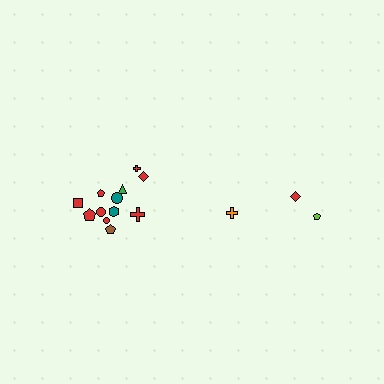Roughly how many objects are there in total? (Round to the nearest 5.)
Roughly 15 objects in total.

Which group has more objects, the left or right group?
The left group.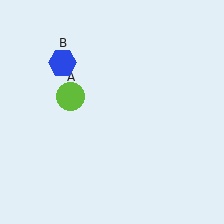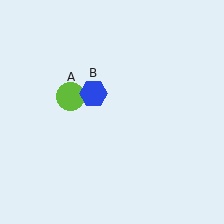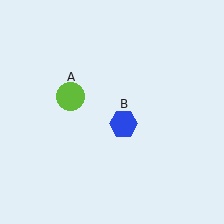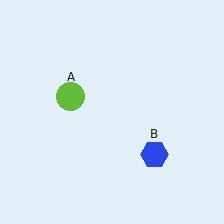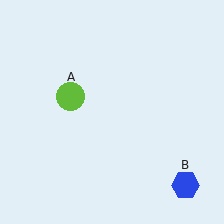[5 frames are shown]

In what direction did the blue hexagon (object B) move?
The blue hexagon (object B) moved down and to the right.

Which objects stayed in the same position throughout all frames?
Lime circle (object A) remained stationary.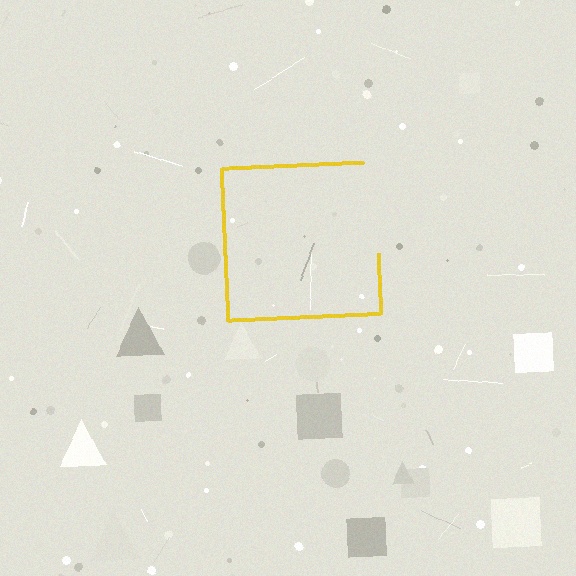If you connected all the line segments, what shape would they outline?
They would outline a square.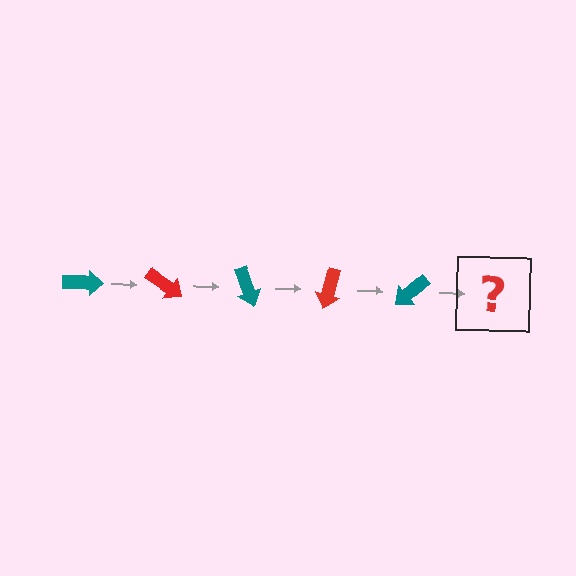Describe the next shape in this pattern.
It should be a red arrow, rotated 175 degrees from the start.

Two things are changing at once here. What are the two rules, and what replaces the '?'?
The two rules are that it rotates 35 degrees each step and the color cycles through teal and red. The '?' should be a red arrow, rotated 175 degrees from the start.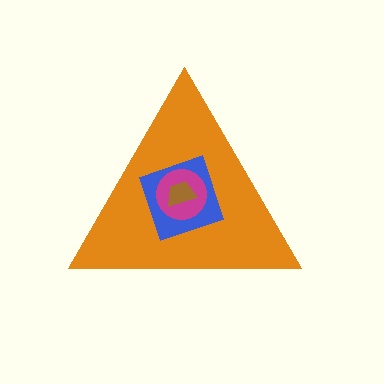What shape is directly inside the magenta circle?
The brown trapezoid.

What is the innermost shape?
The brown trapezoid.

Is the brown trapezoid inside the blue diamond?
Yes.